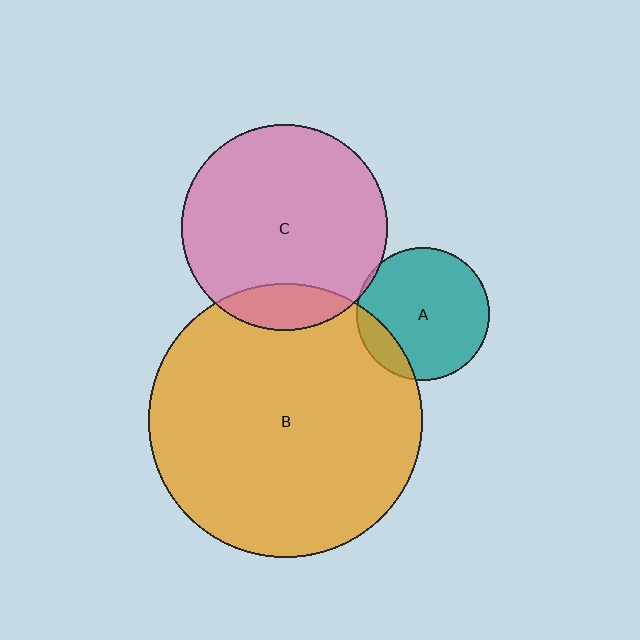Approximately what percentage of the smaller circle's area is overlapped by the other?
Approximately 5%.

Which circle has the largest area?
Circle B (orange).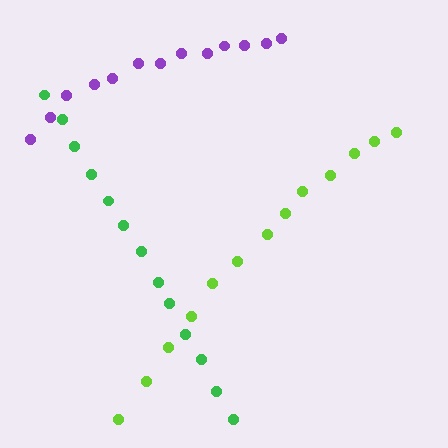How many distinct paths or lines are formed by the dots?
There are 3 distinct paths.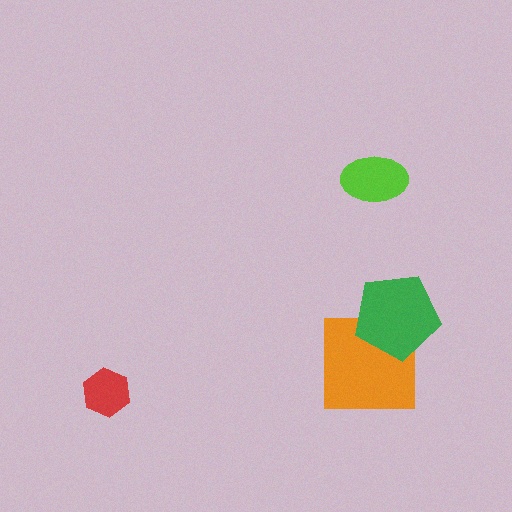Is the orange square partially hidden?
Yes, it is partially covered by another shape.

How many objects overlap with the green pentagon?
1 object overlaps with the green pentagon.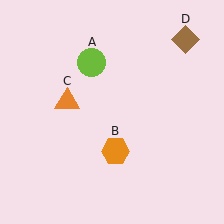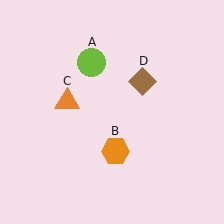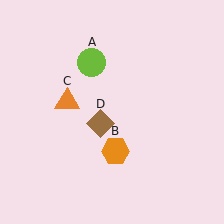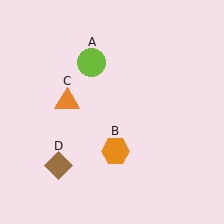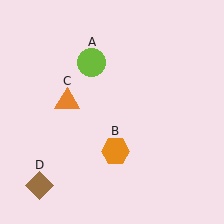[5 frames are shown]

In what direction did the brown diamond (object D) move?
The brown diamond (object D) moved down and to the left.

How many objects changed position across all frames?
1 object changed position: brown diamond (object D).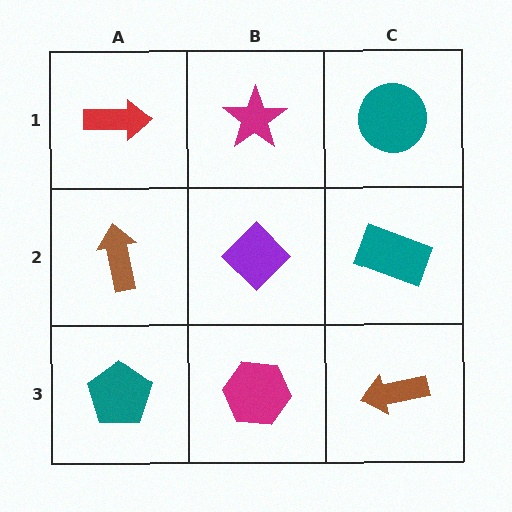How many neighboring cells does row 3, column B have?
3.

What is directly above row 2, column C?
A teal circle.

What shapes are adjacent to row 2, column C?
A teal circle (row 1, column C), a brown arrow (row 3, column C), a purple diamond (row 2, column B).